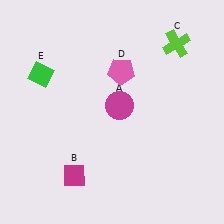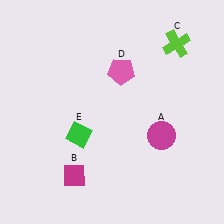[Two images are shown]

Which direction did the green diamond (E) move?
The green diamond (E) moved down.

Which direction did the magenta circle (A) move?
The magenta circle (A) moved right.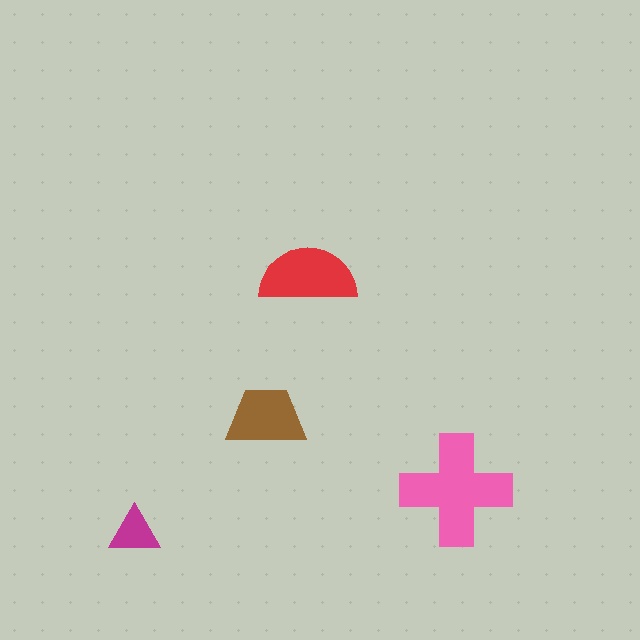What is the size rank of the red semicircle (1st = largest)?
2nd.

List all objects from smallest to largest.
The magenta triangle, the brown trapezoid, the red semicircle, the pink cross.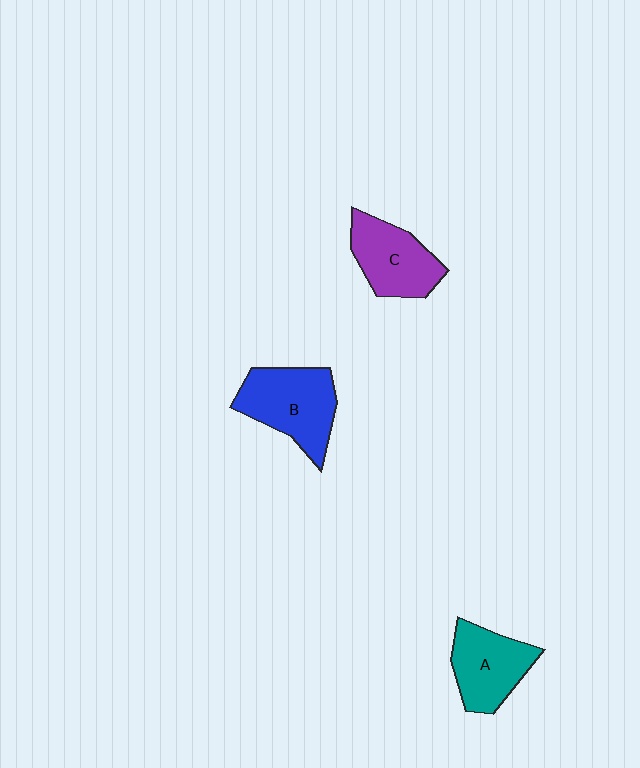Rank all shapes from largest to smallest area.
From largest to smallest: B (blue), C (purple), A (teal).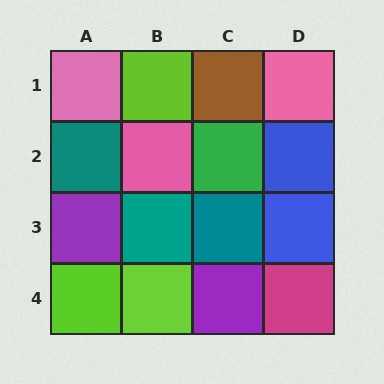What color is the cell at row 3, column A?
Purple.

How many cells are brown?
1 cell is brown.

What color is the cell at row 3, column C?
Teal.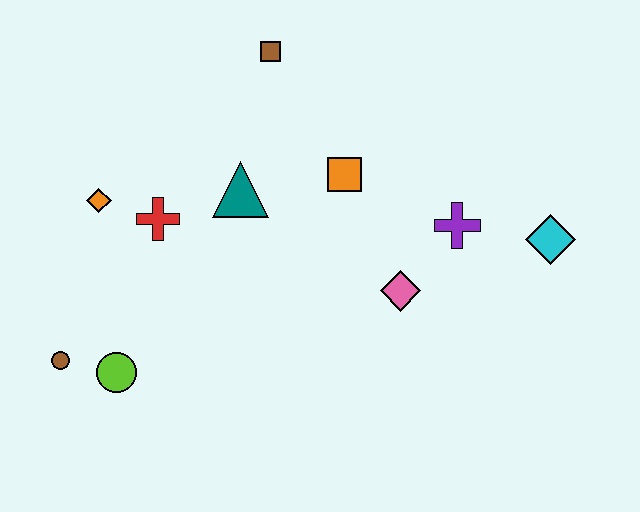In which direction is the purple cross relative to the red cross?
The purple cross is to the right of the red cross.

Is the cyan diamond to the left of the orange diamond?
No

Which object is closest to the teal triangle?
The red cross is closest to the teal triangle.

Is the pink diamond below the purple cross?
Yes